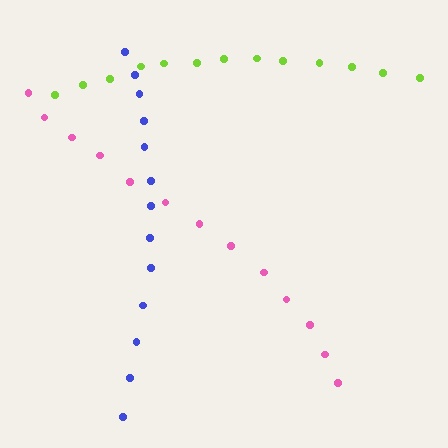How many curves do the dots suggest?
There are 3 distinct paths.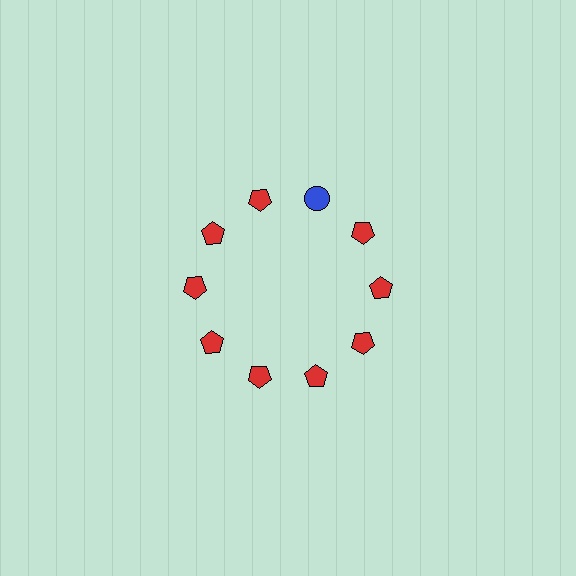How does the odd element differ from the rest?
It differs in both color (blue instead of red) and shape (circle instead of pentagon).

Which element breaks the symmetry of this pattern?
The blue circle at roughly the 1 o'clock position breaks the symmetry. All other shapes are red pentagons.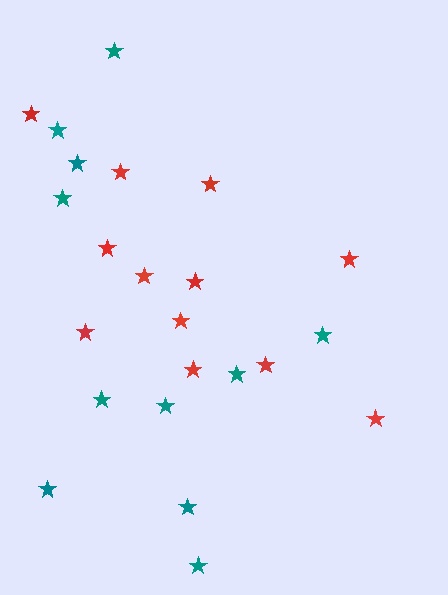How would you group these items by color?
There are 2 groups: one group of teal stars (11) and one group of red stars (12).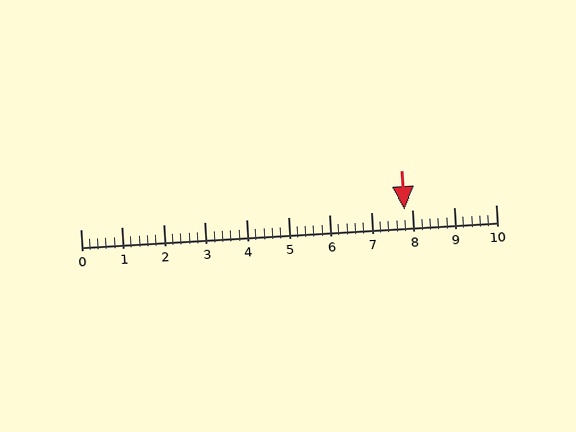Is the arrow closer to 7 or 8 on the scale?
The arrow is closer to 8.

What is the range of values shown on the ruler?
The ruler shows values from 0 to 10.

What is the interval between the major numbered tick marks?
The major tick marks are spaced 1 units apart.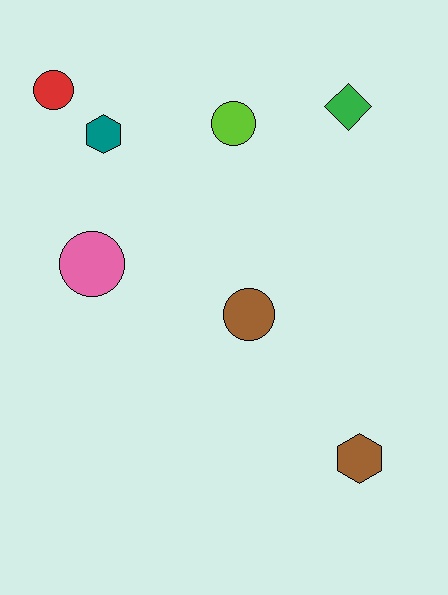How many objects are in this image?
There are 7 objects.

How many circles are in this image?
There are 4 circles.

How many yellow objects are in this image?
There are no yellow objects.